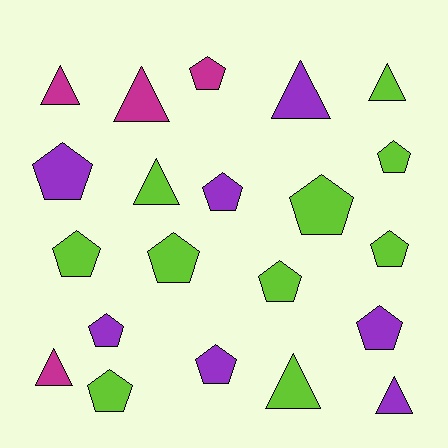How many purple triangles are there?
There are 2 purple triangles.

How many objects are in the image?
There are 21 objects.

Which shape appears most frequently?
Pentagon, with 13 objects.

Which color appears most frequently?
Lime, with 10 objects.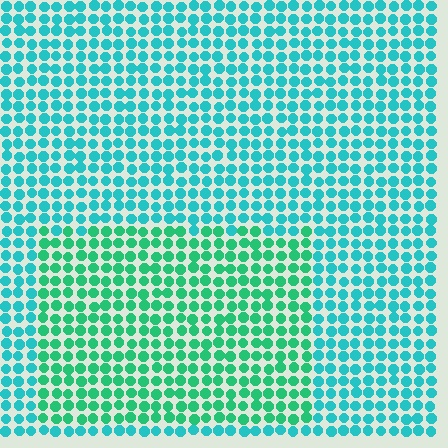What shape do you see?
I see a rectangle.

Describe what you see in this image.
The image is filled with small cyan elements in a uniform arrangement. A rectangle-shaped region is visible where the elements are tinted to a slightly different hue, forming a subtle color boundary.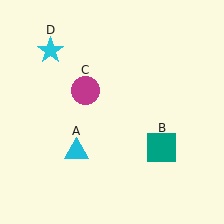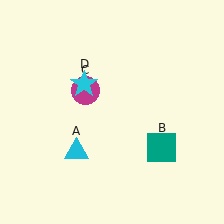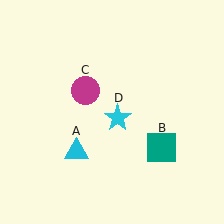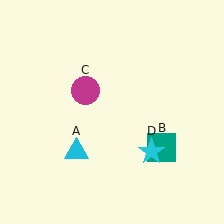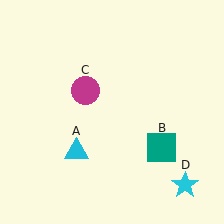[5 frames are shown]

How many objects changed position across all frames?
1 object changed position: cyan star (object D).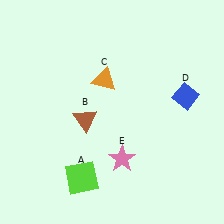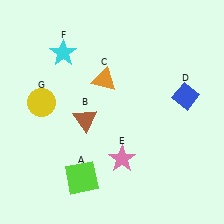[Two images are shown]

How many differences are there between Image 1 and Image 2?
There are 2 differences between the two images.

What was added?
A cyan star (F), a yellow circle (G) were added in Image 2.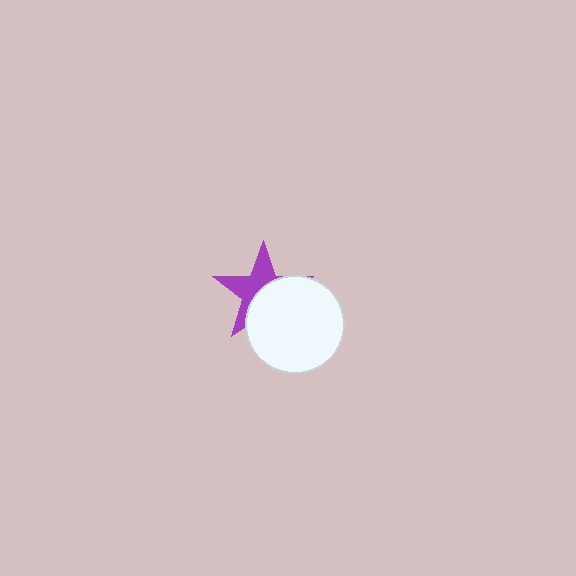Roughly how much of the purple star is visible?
About half of it is visible (roughly 48%).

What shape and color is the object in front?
The object in front is a white circle.